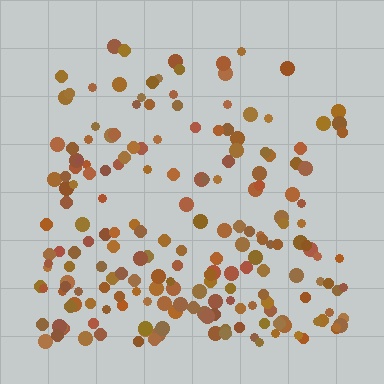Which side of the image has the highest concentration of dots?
The bottom.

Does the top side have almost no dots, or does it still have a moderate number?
Still a moderate number, just noticeably fewer than the bottom.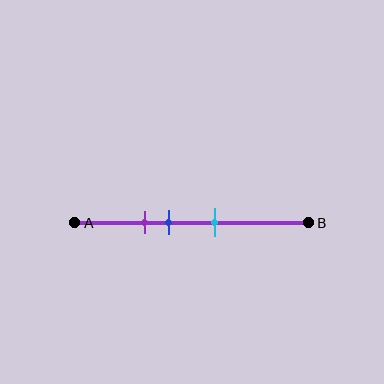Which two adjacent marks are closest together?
The purple and blue marks are the closest adjacent pair.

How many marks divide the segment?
There are 3 marks dividing the segment.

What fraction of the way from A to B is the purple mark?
The purple mark is approximately 30% (0.3) of the way from A to B.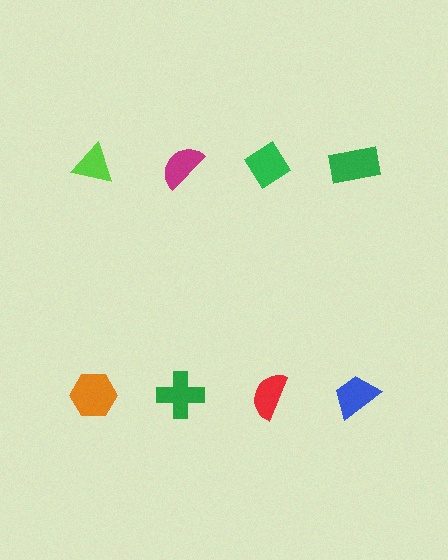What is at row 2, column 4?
A blue trapezoid.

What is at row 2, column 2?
A green cross.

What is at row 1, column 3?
A green diamond.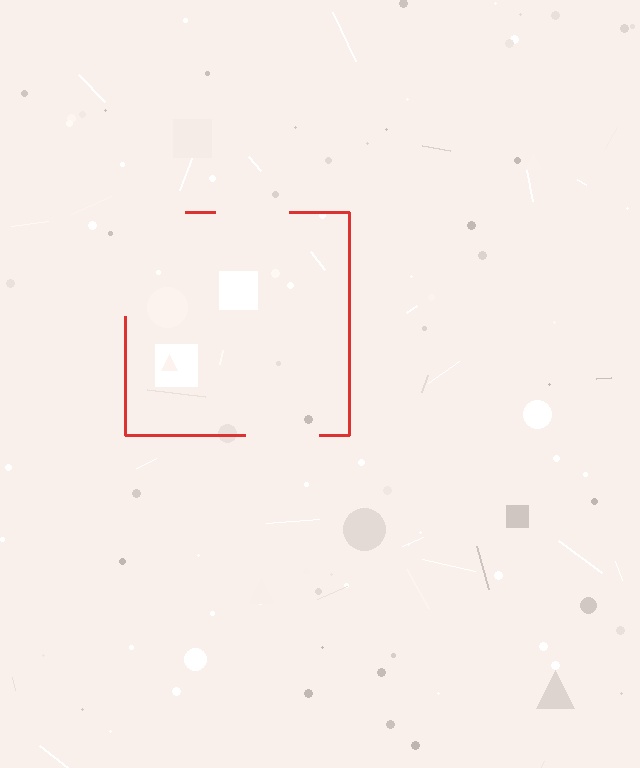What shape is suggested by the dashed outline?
The dashed outline suggests a square.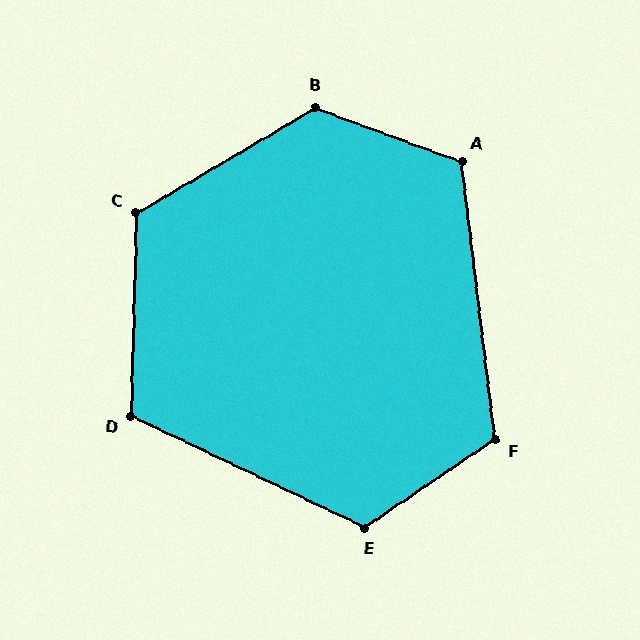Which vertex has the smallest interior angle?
D, at approximately 114 degrees.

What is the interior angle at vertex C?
Approximately 122 degrees (obtuse).